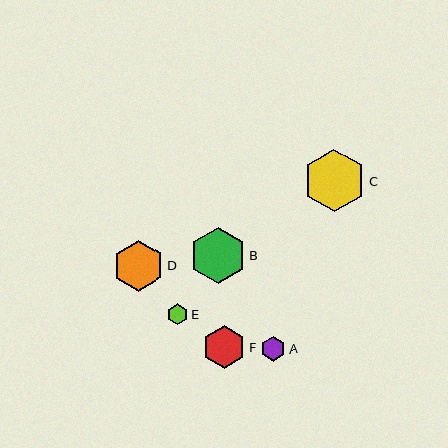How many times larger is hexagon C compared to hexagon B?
Hexagon C is approximately 1.1 times the size of hexagon B.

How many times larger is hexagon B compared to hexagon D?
Hexagon B is approximately 1.1 times the size of hexagon D.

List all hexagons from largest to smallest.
From largest to smallest: C, B, D, F, A, E.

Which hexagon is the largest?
Hexagon C is the largest with a size of approximately 62 pixels.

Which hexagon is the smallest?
Hexagon E is the smallest with a size of approximately 21 pixels.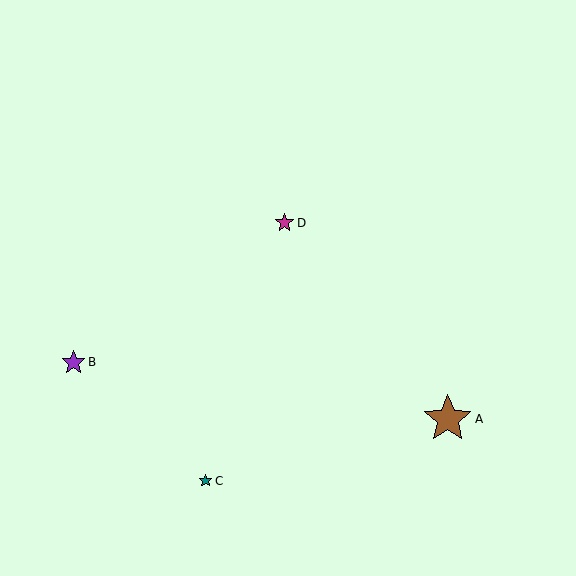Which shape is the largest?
The brown star (labeled A) is the largest.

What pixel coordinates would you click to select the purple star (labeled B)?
Click at (73, 362) to select the purple star B.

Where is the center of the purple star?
The center of the purple star is at (73, 362).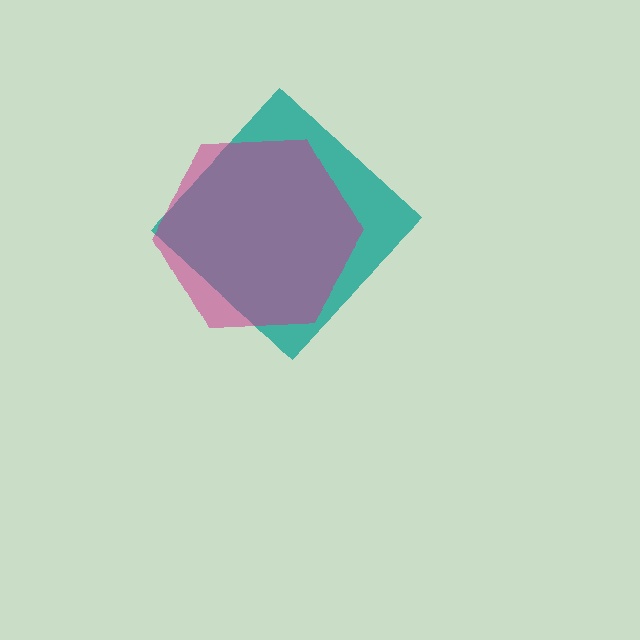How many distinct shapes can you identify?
There are 2 distinct shapes: a teal diamond, a magenta hexagon.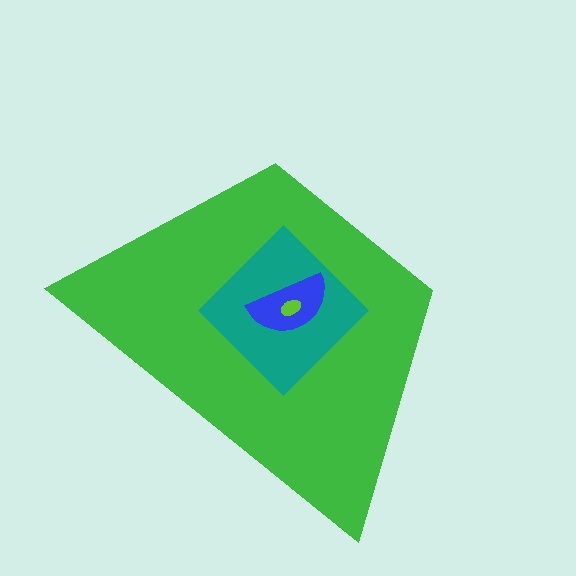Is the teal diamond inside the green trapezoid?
Yes.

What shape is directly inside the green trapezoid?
The teal diamond.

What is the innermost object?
The lime ellipse.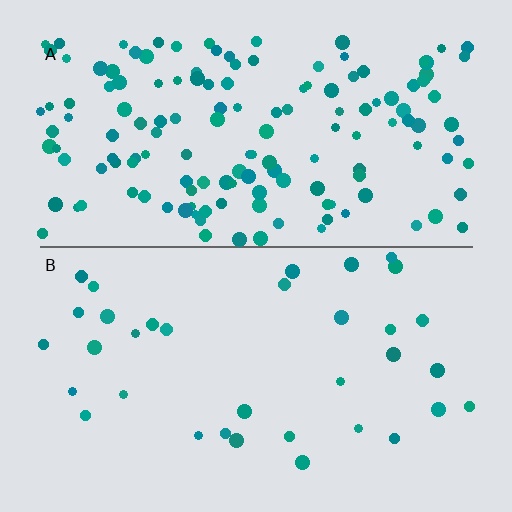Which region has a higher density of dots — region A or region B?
A (the top).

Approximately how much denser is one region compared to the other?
Approximately 4.3× — region A over region B.